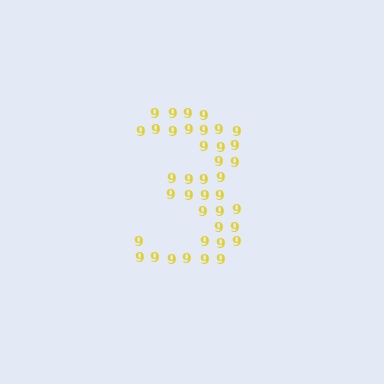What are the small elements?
The small elements are digit 9's.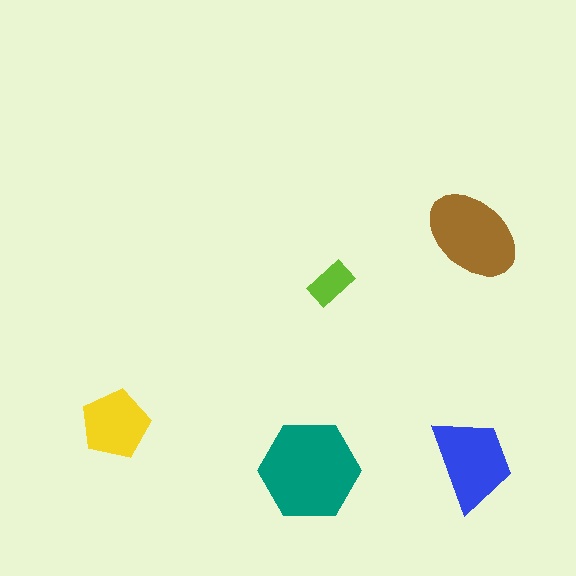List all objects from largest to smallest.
The teal hexagon, the brown ellipse, the blue trapezoid, the yellow pentagon, the lime rectangle.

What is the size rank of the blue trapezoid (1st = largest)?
3rd.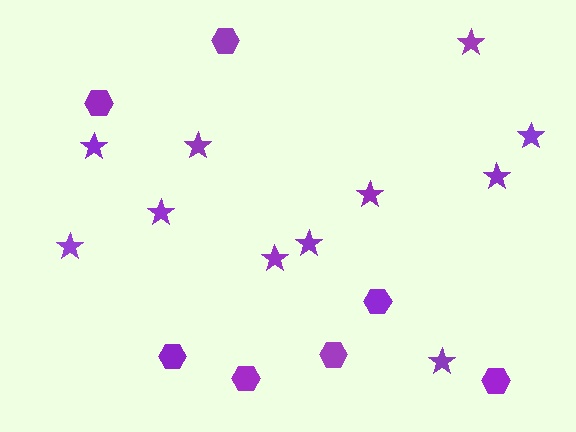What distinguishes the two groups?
There are 2 groups: one group of hexagons (7) and one group of stars (11).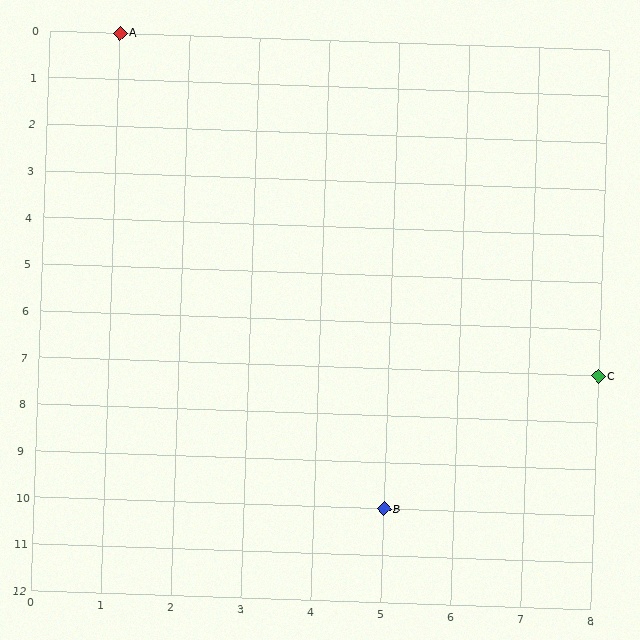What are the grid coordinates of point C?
Point C is at grid coordinates (8, 7).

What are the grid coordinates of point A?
Point A is at grid coordinates (1, 0).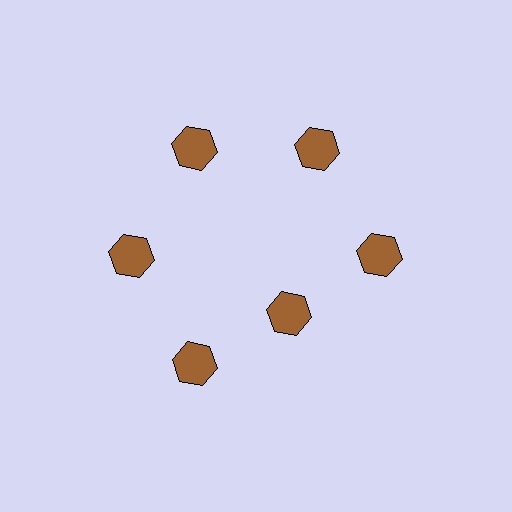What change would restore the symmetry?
The symmetry would be restored by moving it outward, back onto the ring so that all 6 hexagons sit at equal angles and equal distance from the center.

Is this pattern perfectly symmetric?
No. The 6 brown hexagons are arranged in a ring, but one element near the 5 o'clock position is pulled inward toward the center, breaking the 6-fold rotational symmetry.